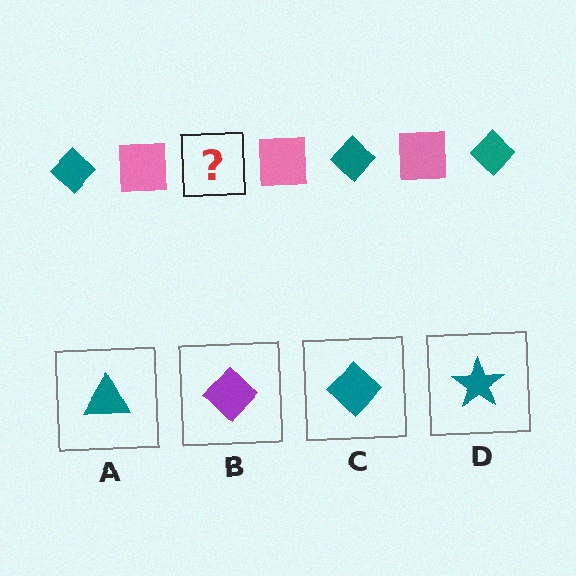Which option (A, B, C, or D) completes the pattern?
C.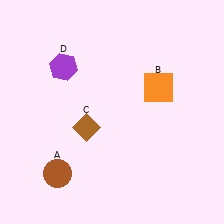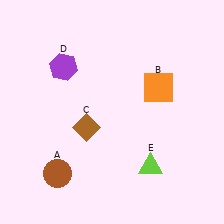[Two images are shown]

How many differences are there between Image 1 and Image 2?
There is 1 difference between the two images.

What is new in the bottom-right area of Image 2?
A lime triangle (E) was added in the bottom-right area of Image 2.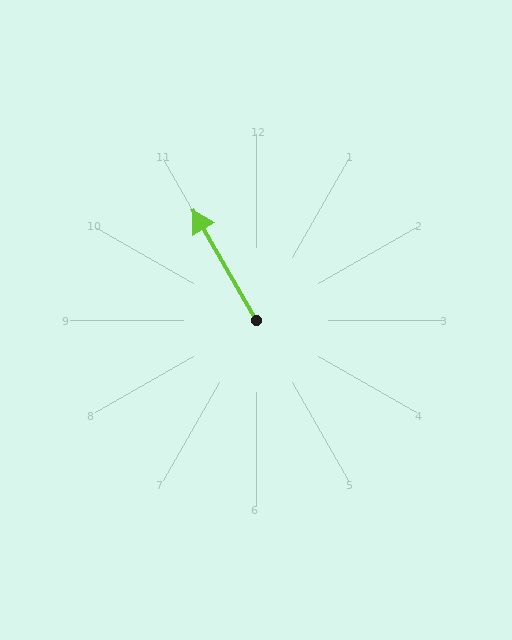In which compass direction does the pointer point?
Northwest.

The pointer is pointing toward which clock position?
Roughly 11 o'clock.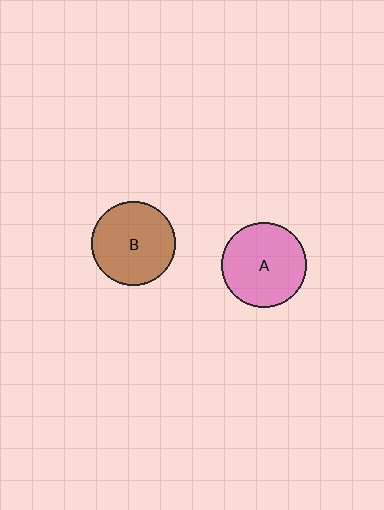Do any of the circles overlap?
No, none of the circles overlap.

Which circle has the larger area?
Circle A (pink).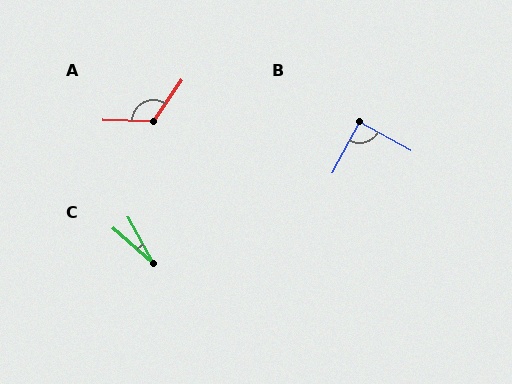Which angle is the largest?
A, at approximately 122 degrees.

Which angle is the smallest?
C, at approximately 20 degrees.